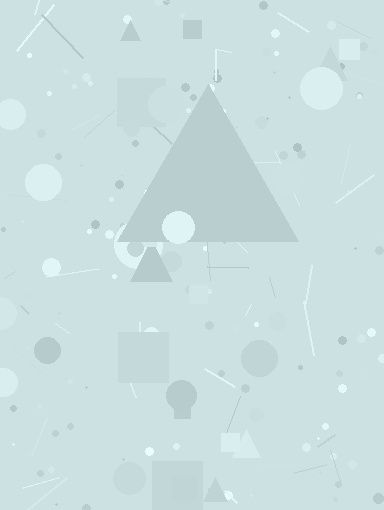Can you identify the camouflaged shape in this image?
The camouflaged shape is a triangle.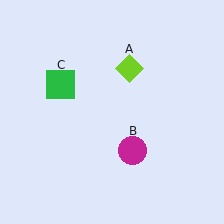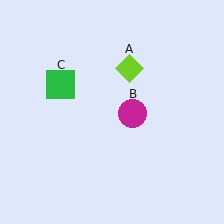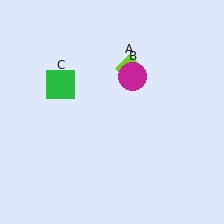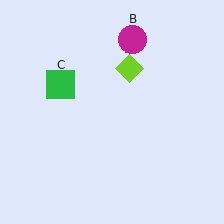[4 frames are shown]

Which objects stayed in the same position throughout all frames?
Lime diamond (object A) and green square (object C) remained stationary.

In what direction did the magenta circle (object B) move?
The magenta circle (object B) moved up.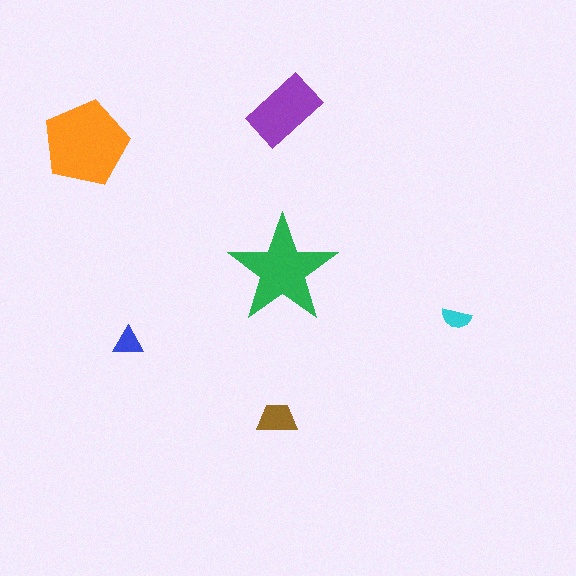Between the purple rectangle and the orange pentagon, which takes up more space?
The orange pentagon.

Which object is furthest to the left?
The orange pentagon is leftmost.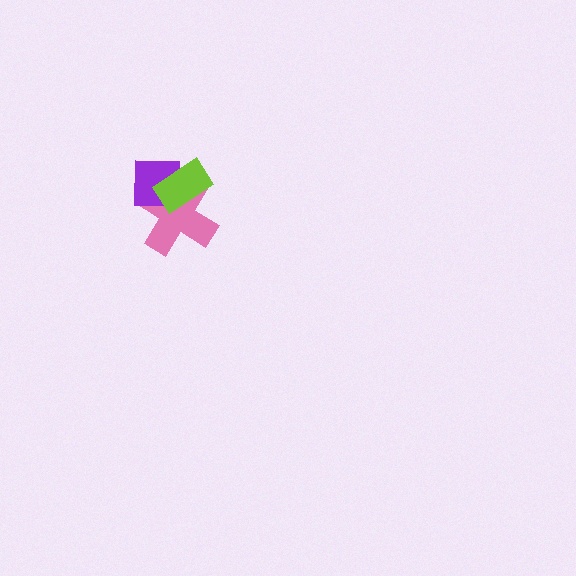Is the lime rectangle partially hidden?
No, no other shape covers it.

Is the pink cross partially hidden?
Yes, it is partially covered by another shape.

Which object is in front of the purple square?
The lime rectangle is in front of the purple square.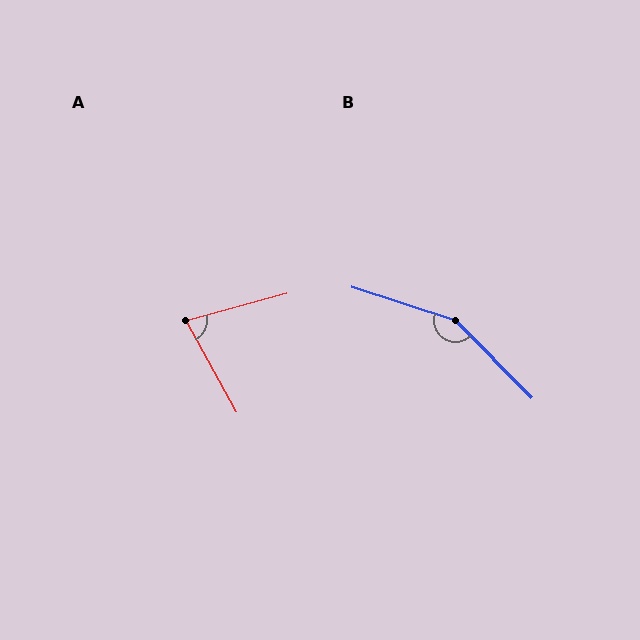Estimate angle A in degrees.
Approximately 76 degrees.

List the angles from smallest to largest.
A (76°), B (153°).